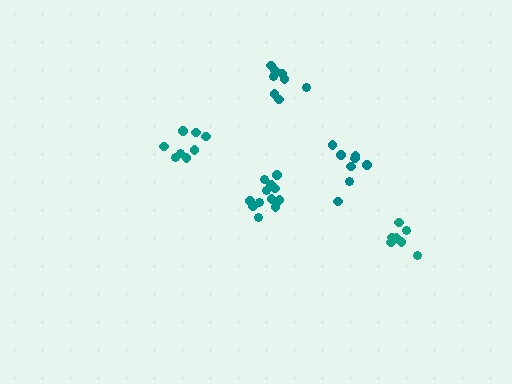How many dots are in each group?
Group 1: 8 dots, Group 2: 12 dots, Group 3: 9 dots, Group 4: 7 dots, Group 5: 8 dots (44 total).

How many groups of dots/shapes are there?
There are 5 groups.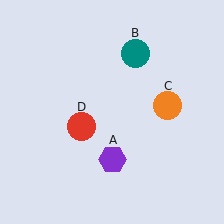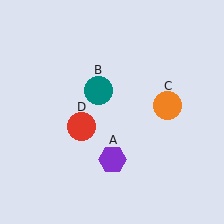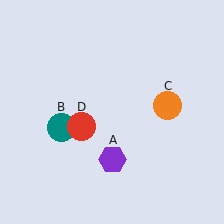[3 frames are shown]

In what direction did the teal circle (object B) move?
The teal circle (object B) moved down and to the left.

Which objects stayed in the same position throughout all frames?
Purple hexagon (object A) and orange circle (object C) and red circle (object D) remained stationary.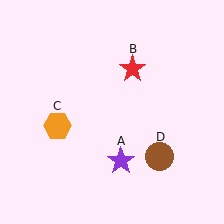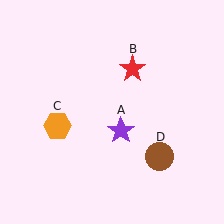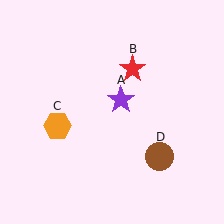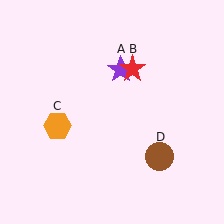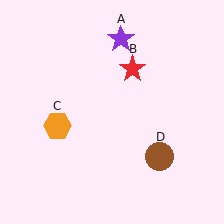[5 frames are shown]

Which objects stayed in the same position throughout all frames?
Red star (object B) and orange hexagon (object C) and brown circle (object D) remained stationary.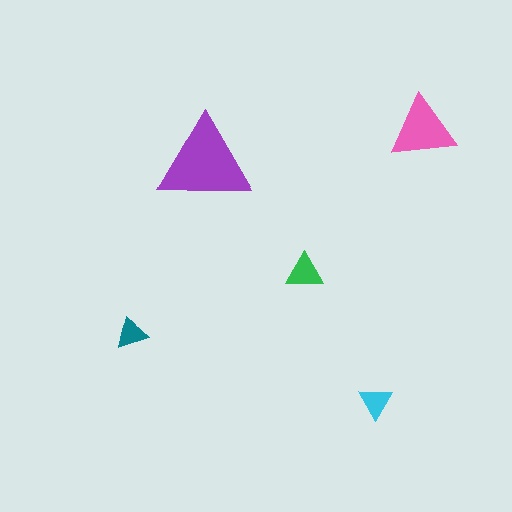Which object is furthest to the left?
The teal triangle is leftmost.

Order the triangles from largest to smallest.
the purple one, the pink one, the green one, the cyan one, the teal one.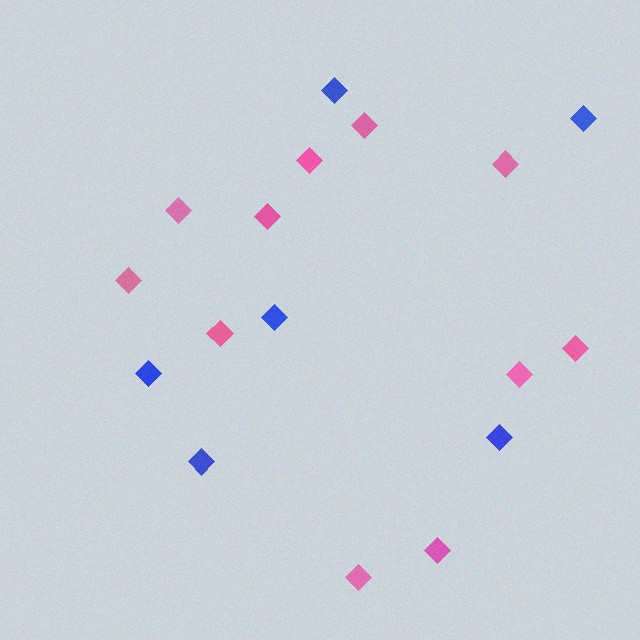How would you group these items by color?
There are 2 groups: one group of pink diamonds (11) and one group of blue diamonds (6).